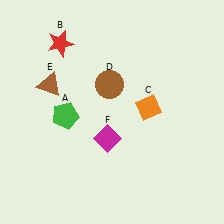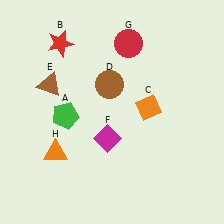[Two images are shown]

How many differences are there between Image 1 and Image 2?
There are 2 differences between the two images.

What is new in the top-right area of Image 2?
A red circle (G) was added in the top-right area of Image 2.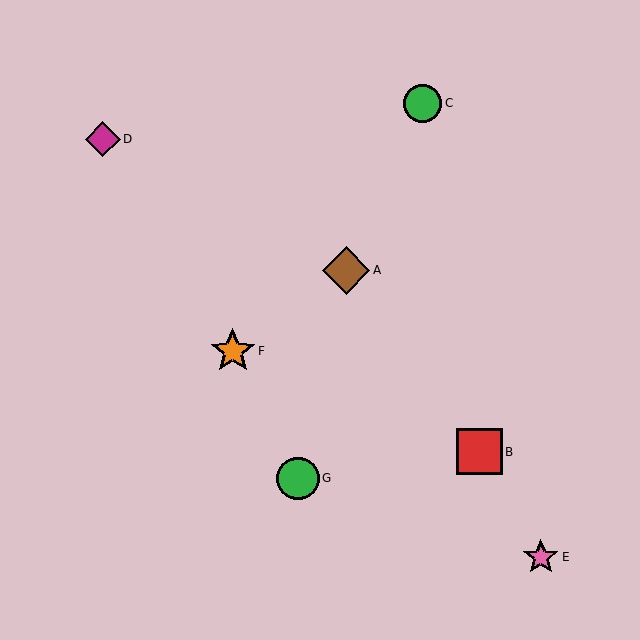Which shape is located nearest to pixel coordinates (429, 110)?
The green circle (labeled C) at (422, 103) is nearest to that location.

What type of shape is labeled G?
Shape G is a green circle.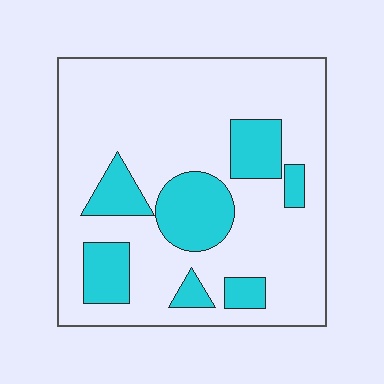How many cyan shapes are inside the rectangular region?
7.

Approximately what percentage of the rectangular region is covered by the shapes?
Approximately 25%.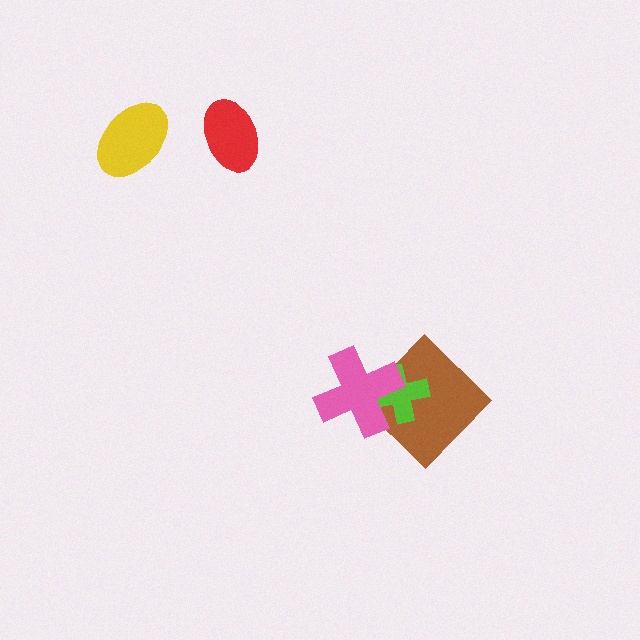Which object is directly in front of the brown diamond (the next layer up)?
The lime cross is directly in front of the brown diamond.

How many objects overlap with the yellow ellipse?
0 objects overlap with the yellow ellipse.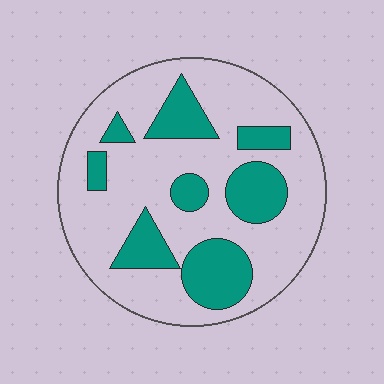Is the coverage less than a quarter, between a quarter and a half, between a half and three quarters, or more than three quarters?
Between a quarter and a half.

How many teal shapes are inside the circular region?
8.